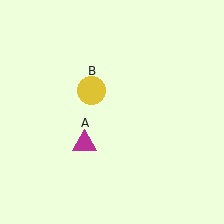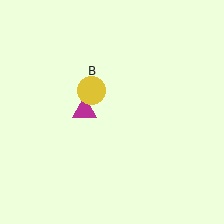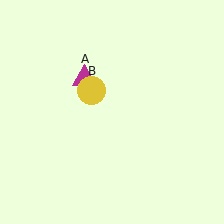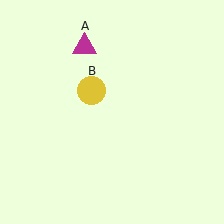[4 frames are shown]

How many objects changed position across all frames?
1 object changed position: magenta triangle (object A).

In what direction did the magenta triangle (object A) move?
The magenta triangle (object A) moved up.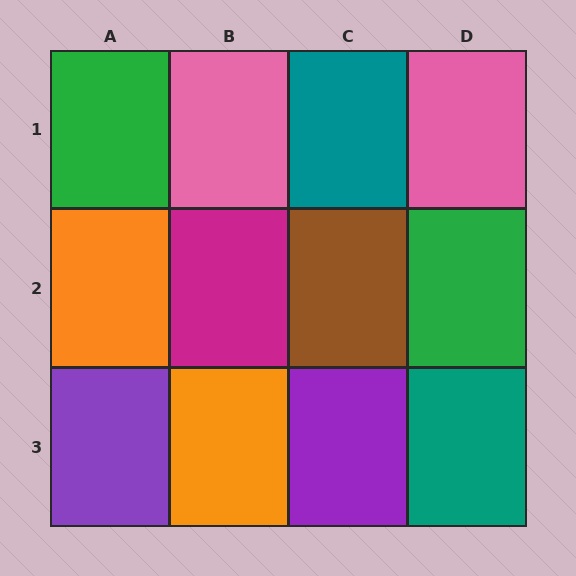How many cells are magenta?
1 cell is magenta.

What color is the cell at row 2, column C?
Brown.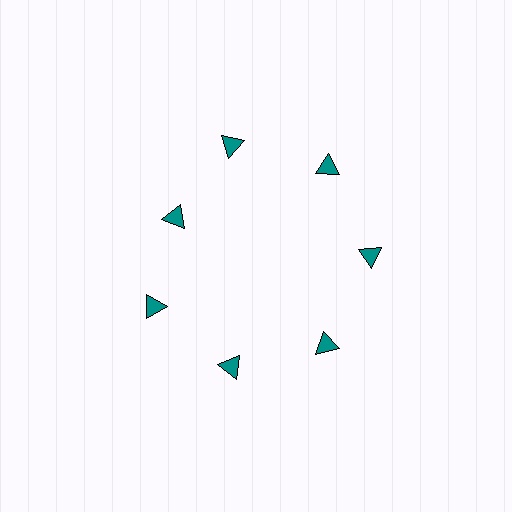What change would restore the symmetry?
The symmetry would be restored by moving it outward, back onto the ring so that all 7 triangles sit at equal angles and equal distance from the center.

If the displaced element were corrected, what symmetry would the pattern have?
It would have 7-fold rotational symmetry — the pattern would map onto itself every 51 degrees.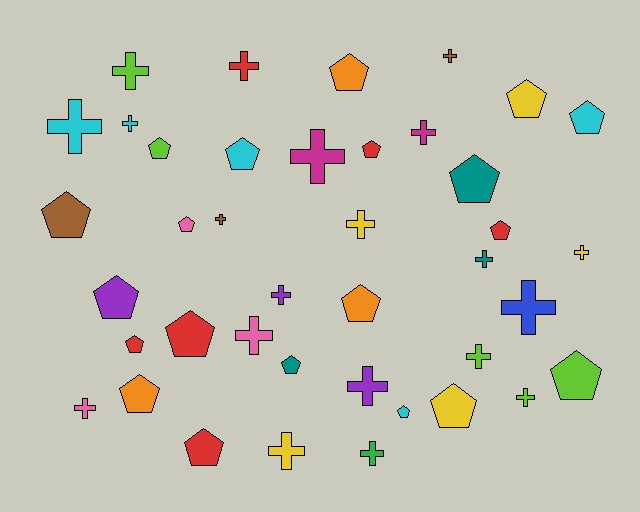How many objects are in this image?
There are 40 objects.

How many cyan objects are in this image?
There are 5 cyan objects.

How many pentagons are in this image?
There are 20 pentagons.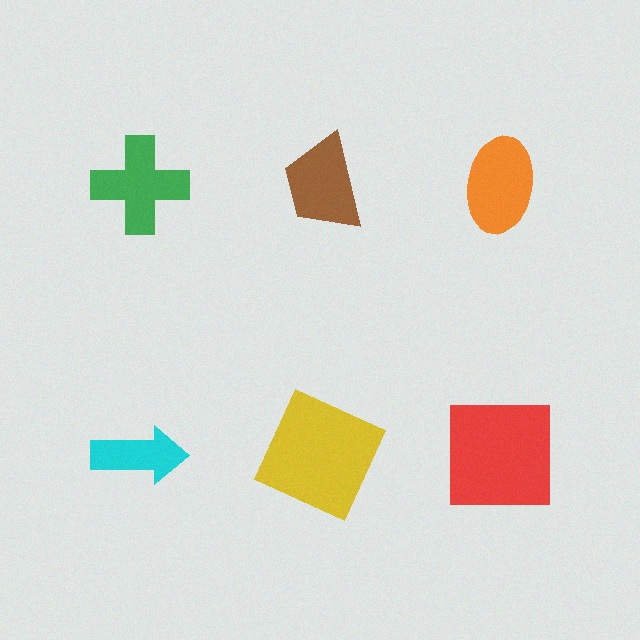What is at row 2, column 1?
A cyan arrow.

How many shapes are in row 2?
3 shapes.